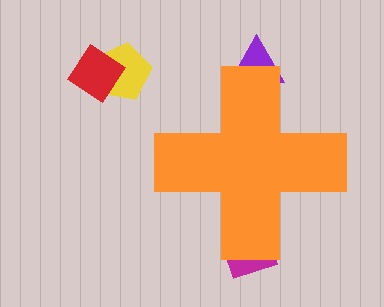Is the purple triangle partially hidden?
Yes, the purple triangle is partially hidden behind the orange cross.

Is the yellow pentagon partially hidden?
No, the yellow pentagon is fully visible.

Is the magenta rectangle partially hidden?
Yes, the magenta rectangle is partially hidden behind the orange cross.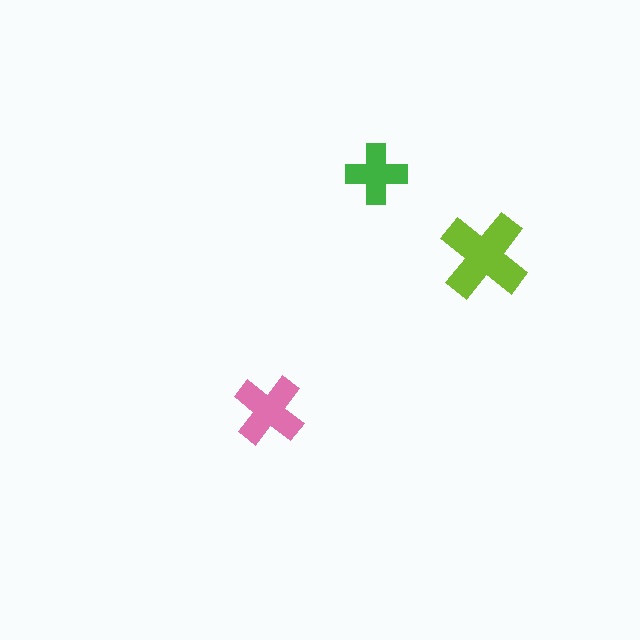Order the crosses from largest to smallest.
the lime one, the pink one, the green one.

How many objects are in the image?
There are 3 objects in the image.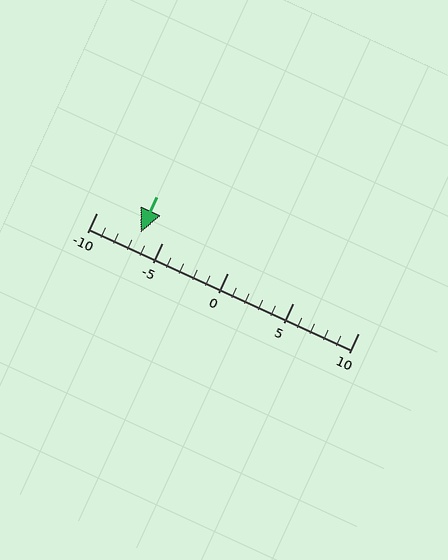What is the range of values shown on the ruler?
The ruler shows values from -10 to 10.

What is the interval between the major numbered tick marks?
The major tick marks are spaced 5 units apart.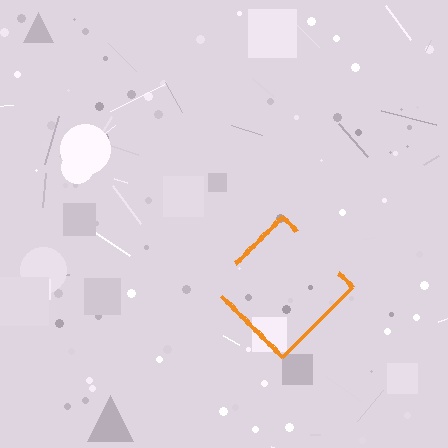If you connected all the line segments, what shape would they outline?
They would outline a diamond.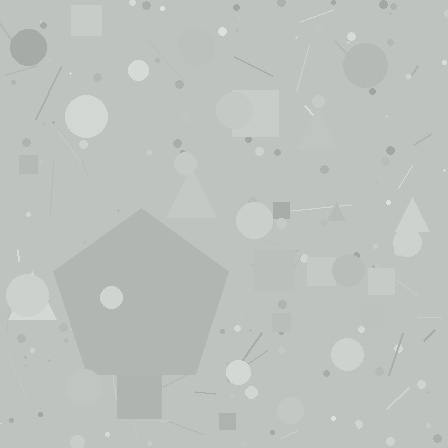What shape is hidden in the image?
A pentagon is hidden in the image.